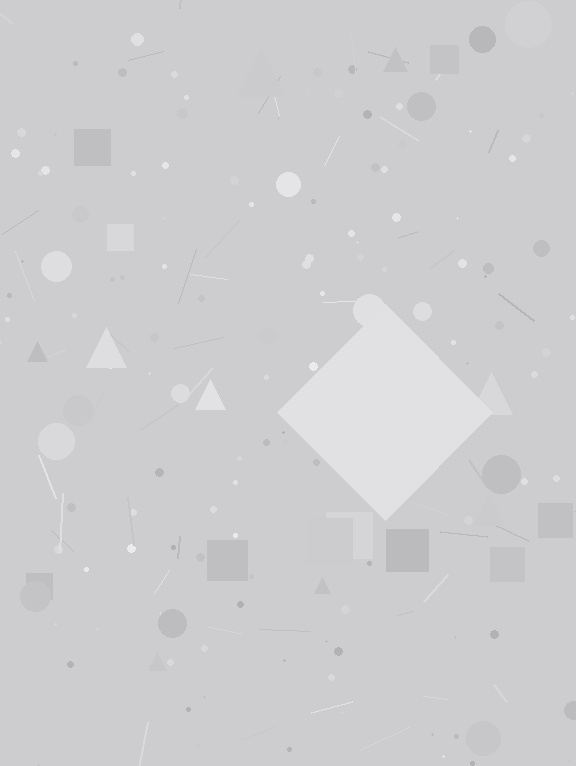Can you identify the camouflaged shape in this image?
The camouflaged shape is a diamond.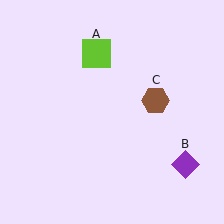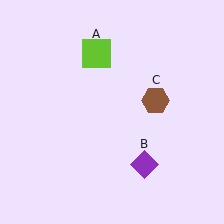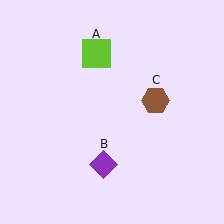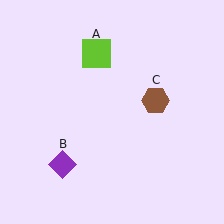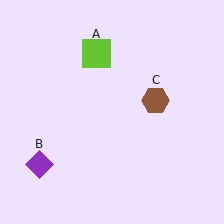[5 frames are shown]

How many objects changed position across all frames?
1 object changed position: purple diamond (object B).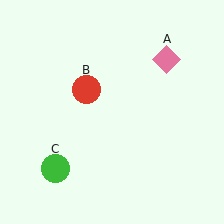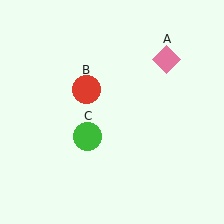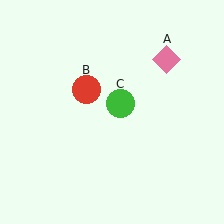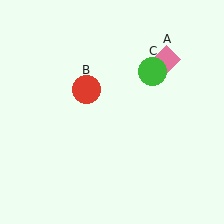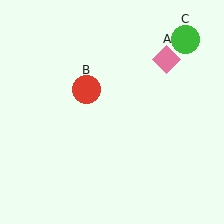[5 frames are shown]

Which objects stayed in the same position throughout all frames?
Pink diamond (object A) and red circle (object B) remained stationary.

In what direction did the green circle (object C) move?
The green circle (object C) moved up and to the right.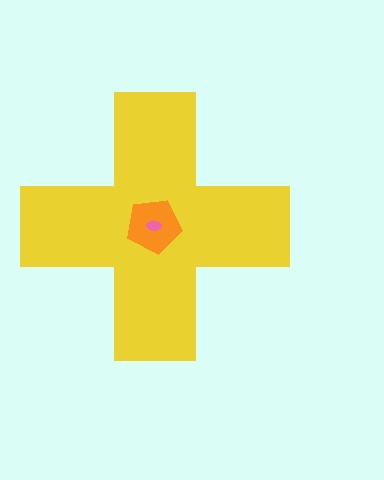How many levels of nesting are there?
3.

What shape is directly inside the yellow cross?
The orange pentagon.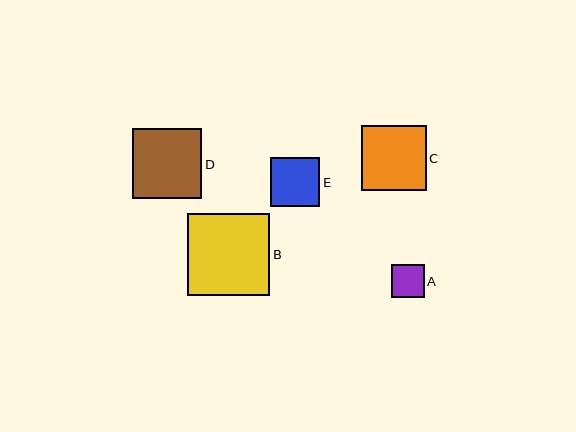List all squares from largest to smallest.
From largest to smallest: B, D, C, E, A.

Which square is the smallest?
Square A is the smallest with a size of approximately 33 pixels.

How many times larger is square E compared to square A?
Square E is approximately 1.5 times the size of square A.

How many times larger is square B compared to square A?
Square B is approximately 2.5 times the size of square A.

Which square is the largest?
Square B is the largest with a size of approximately 82 pixels.